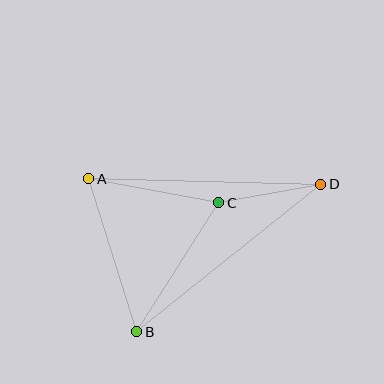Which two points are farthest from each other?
Points B and D are farthest from each other.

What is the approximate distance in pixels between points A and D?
The distance between A and D is approximately 232 pixels.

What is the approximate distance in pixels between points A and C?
The distance between A and C is approximately 132 pixels.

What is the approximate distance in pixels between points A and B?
The distance between A and B is approximately 160 pixels.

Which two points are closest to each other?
Points C and D are closest to each other.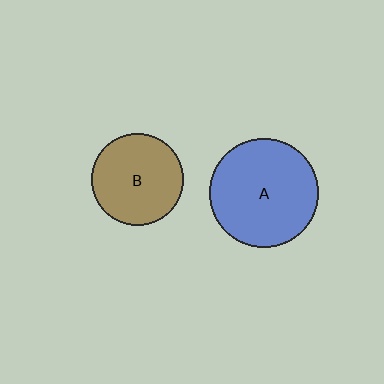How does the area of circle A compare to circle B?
Approximately 1.4 times.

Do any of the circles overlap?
No, none of the circles overlap.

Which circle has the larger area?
Circle A (blue).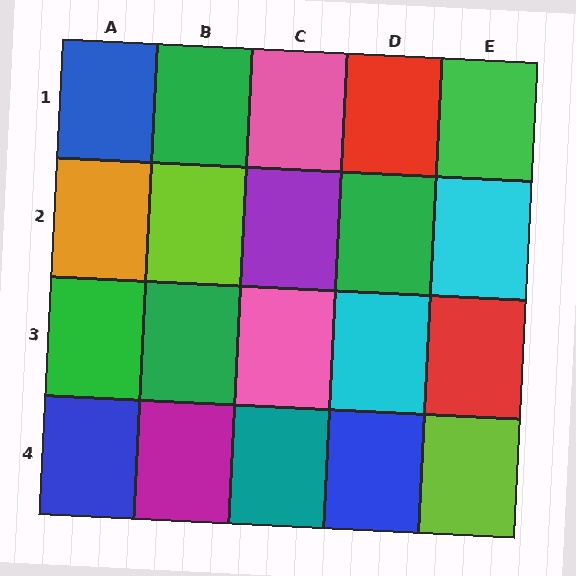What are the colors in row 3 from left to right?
Green, green, pink, cyan, red.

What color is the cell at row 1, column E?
Green.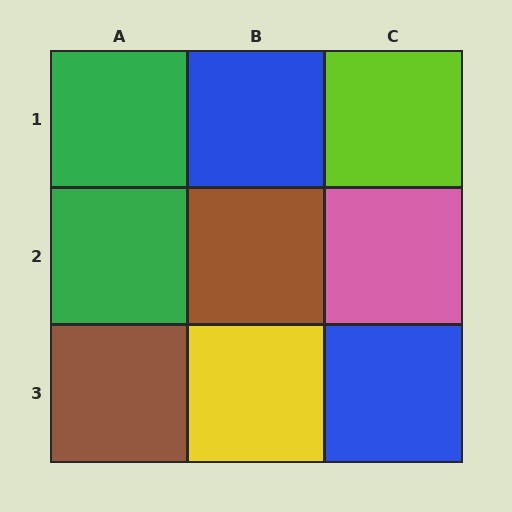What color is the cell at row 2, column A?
Green.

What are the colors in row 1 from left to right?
Green, blue, lime.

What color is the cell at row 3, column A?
Brown.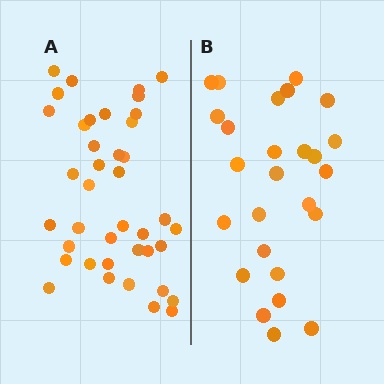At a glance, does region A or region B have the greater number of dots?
Region A (the left region) has more dots.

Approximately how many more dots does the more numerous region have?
Region A has approximately 15 more dots than region B.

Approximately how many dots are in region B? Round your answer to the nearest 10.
About 30 dots. (The exact count is 26, which rounds to 30.)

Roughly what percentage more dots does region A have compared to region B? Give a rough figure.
About 55% more.